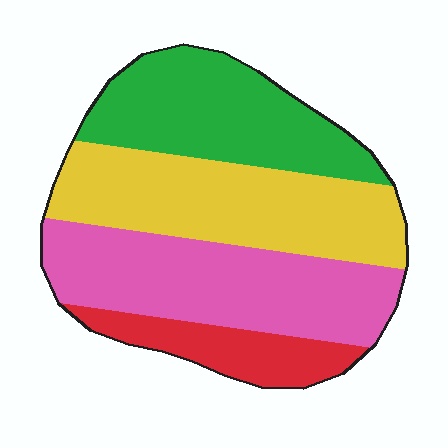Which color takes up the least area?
Red, at roughly 10%.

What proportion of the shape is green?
Green takes up about one quarter (1/4) of the shape.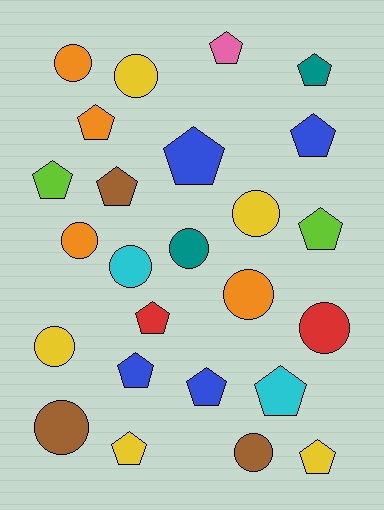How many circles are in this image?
There are 11 circles.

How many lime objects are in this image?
There are 2 lime objects.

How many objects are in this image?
There are 25 objects.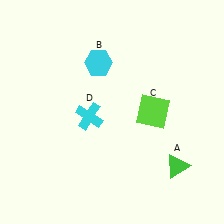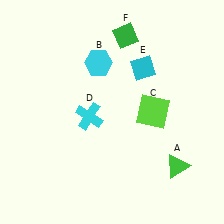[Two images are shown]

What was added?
A cyan diamond (E), a green diamond (F) were added in Image 2.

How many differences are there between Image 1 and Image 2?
There are 2 differences between the two images.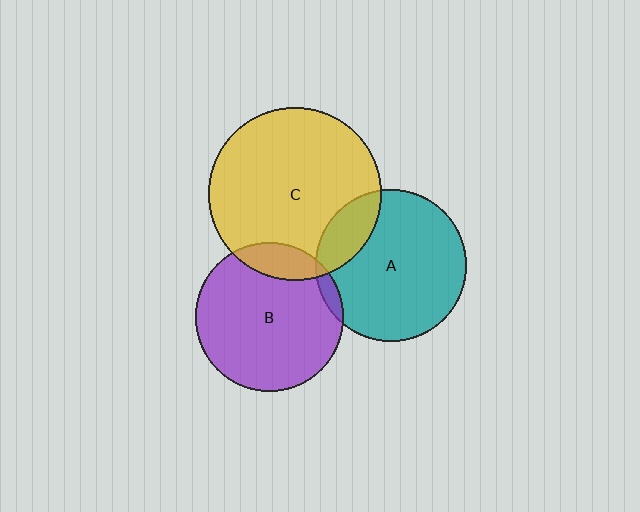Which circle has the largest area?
Circle C (yellow).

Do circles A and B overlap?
Yes.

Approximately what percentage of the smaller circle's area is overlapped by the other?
Approximately 5%.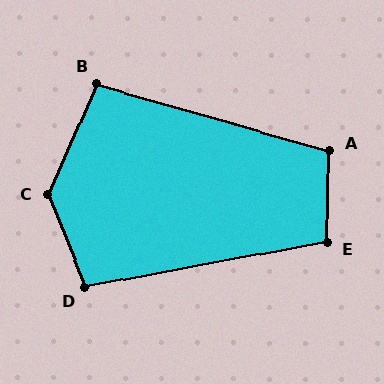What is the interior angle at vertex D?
Approximately 101 degrees (obtuse).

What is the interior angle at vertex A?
Approximately 104 degrees (obtuse).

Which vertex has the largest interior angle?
C, at approximately 135 degrees.